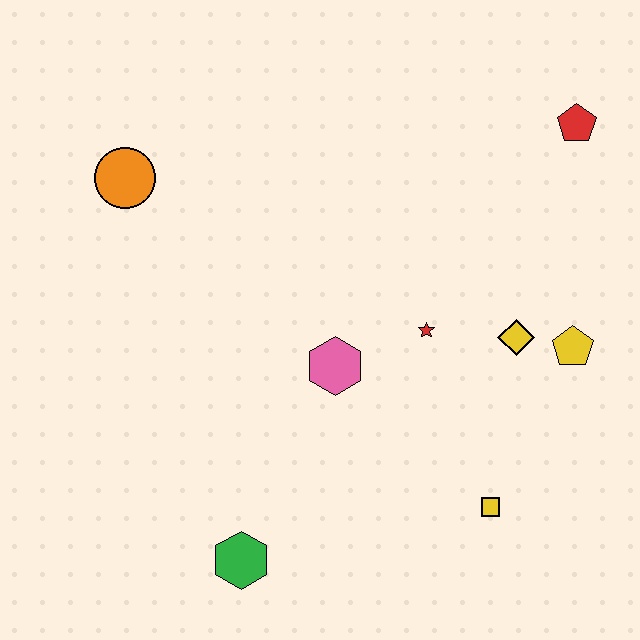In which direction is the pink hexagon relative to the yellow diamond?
The pink hexagon is to the left of the yellow diamond.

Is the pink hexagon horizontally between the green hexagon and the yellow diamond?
Yes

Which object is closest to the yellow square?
The yellow diamond is closest to the yellow square.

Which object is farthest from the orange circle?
The yellow square is farthest from the orange circle.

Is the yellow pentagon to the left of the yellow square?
No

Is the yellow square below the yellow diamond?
Yes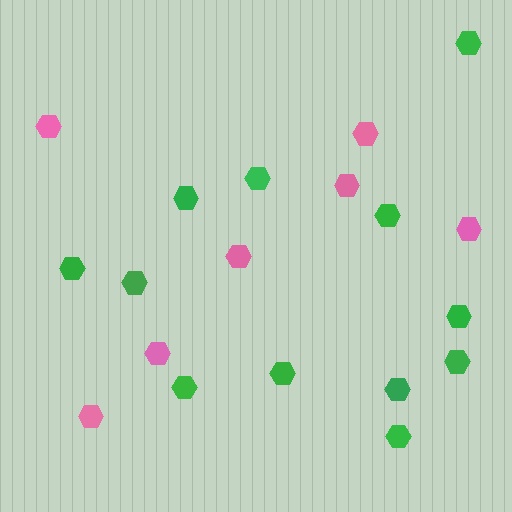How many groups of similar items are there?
There are 2 groups: one group of pink hexagons (7) and one group of green hexagons (12).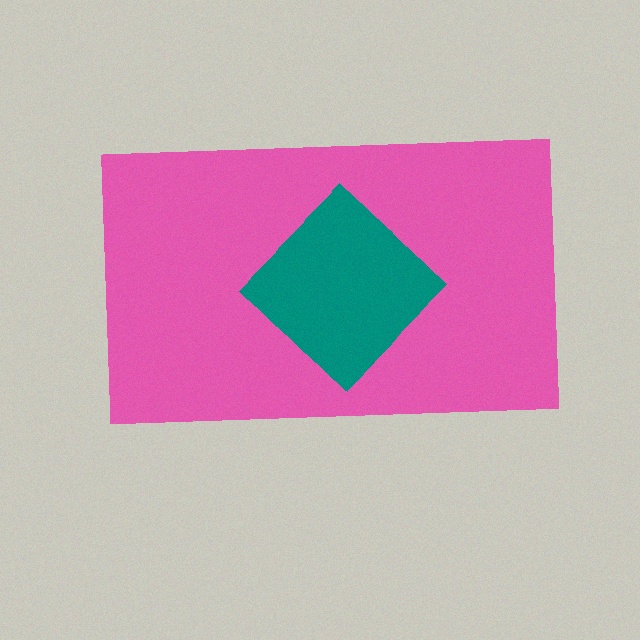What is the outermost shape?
The pink rectangle.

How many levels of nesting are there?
2.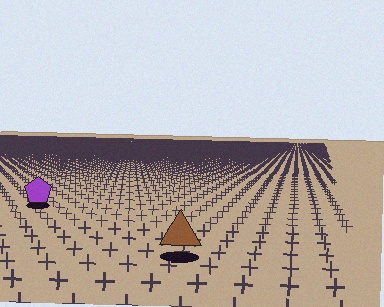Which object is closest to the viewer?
The brown triangle is closest. The texture marks near it are larger and more spread out.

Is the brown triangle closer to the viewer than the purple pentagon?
Yes. The brown triangle is closer — you can tell from the texture gradient: the ground texture is coarser near it.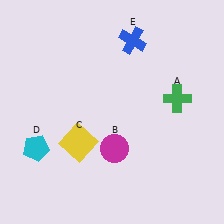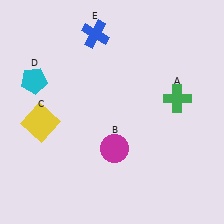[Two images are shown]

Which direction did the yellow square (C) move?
The yellow square (C) moved left.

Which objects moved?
The objects that moved are: the yellow square (C), the cyan pentagon (D), the blue cross (E).